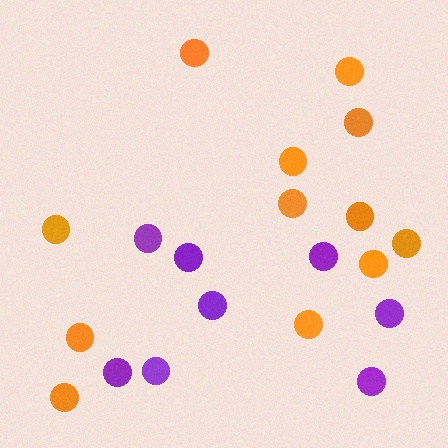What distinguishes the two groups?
There are 2 groups: one group of purple circles (8) and one group of orange circles (12).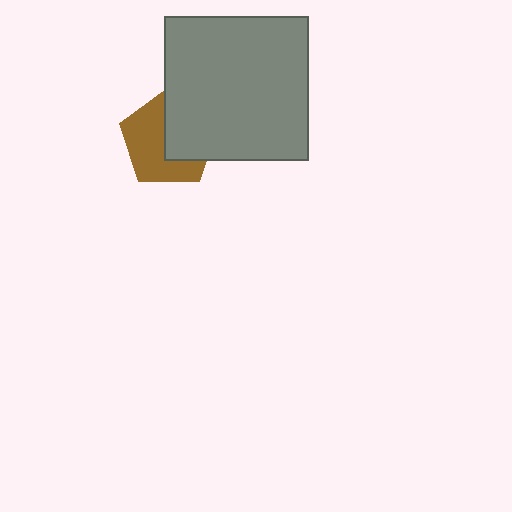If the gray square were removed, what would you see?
You would see the complete brown pentagon.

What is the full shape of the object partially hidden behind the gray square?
The partially hidden object is a brown pentagon.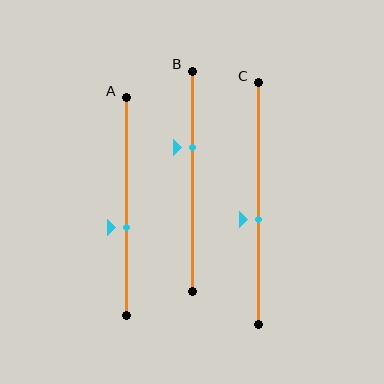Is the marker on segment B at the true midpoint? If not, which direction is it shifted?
No, the marker on segment B is shifted upward by about 15% of the segment length.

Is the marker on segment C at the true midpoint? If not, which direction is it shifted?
No, the marker on segment C is shifted downward by about 7% of the segment length.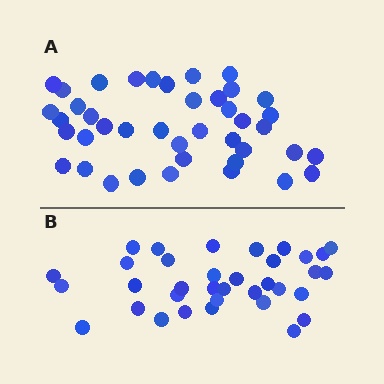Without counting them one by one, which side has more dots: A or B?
Region A (the top region) has more dots.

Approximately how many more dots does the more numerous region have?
Region A has about 6 more dots than region B.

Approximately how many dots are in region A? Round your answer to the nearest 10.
About 40 dots. (The exact count is 41, which rounds to 40.)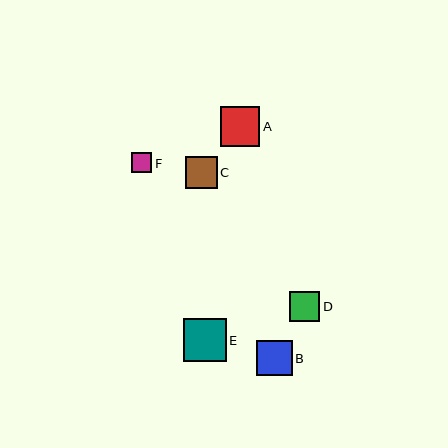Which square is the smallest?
Square F is the smallest with a size of approximately 20 pixels.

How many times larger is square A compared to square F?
Square A is approximately 1.9 times the size of square F.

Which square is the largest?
Square E is the largest with a size of approximately 43 pixels.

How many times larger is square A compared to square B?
Square A is approximately 1.1 times the size of square B.